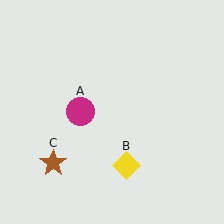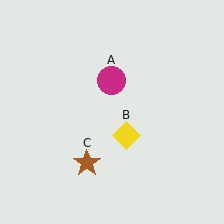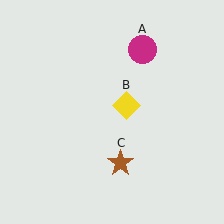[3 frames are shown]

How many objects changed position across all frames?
3 objects changed position: magenta circle (object A), yellow diamond (object B), brown star (object C).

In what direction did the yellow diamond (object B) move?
The yellow diamond (object B) moved up.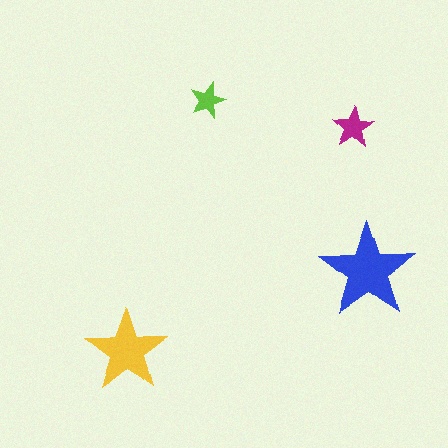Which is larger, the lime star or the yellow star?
The yellow one.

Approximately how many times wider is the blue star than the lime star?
About 2.5 times wider.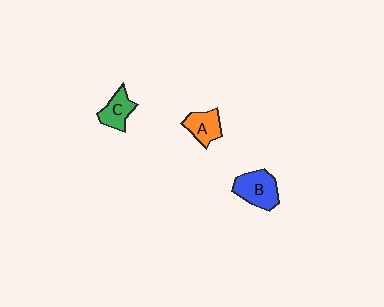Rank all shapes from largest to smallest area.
From largest to smallest: B (blue), A (orange), C (green).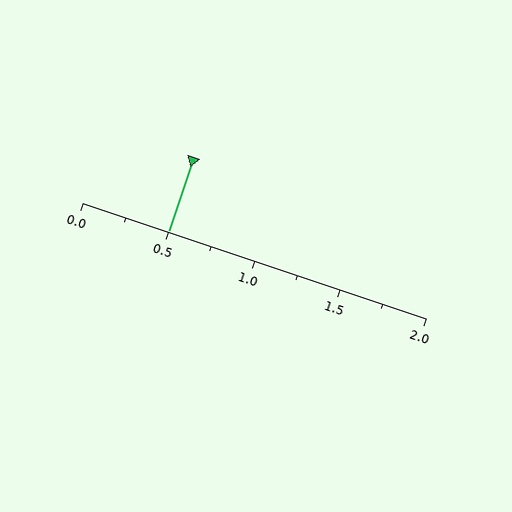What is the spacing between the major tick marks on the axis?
The major ticks are spaced 0.5 apart.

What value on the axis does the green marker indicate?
The marker indicates approximately 0.5.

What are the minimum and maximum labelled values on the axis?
The axis runs from 0.0 to 2.0.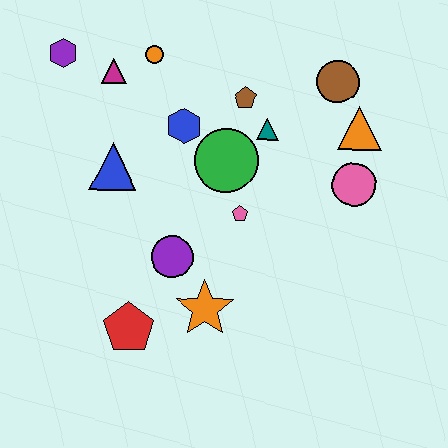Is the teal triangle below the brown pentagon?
Yes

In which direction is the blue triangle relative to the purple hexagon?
The blue triangle is below the purple hexagon.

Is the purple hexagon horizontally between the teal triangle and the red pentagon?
No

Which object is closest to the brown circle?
The orange triangle is closest to the brown circle.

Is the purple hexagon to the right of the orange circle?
No